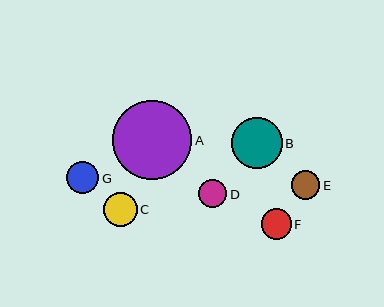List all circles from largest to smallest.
From largest to smallest: A, B, C, G, F, D, E.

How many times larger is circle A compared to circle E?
Circle A is approximately 2.8 times the size of circle E.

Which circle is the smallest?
Circle E is the smallest with a size of approximately 28 pixels.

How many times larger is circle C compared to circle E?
Circle C is approximately 1.2 times the size of circle E.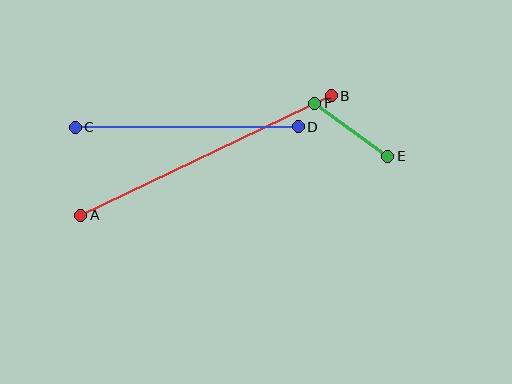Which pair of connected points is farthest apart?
Points A and B are farthest apart.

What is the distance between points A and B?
The distance is approximately 278 pixels.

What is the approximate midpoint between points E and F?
The midpoint is at approximately (351, 130) pixels.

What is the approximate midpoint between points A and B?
The midpoint is at approximately (206, 156) pixels.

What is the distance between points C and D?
The distance is approximately 223 pixels.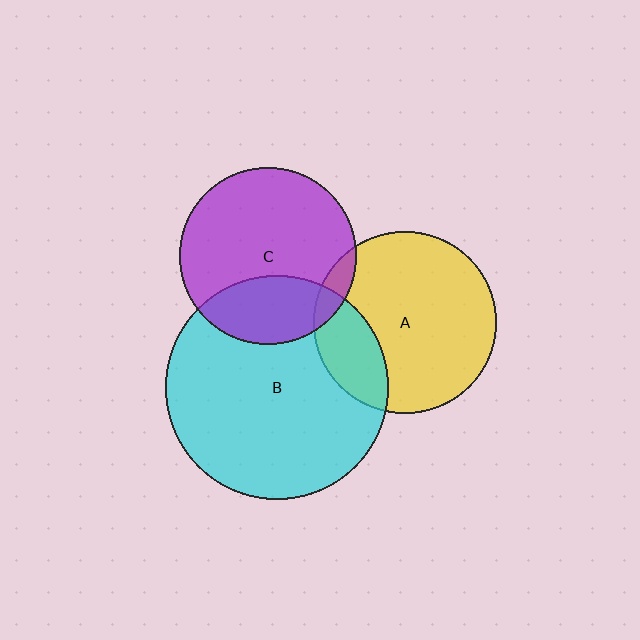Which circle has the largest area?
Circle B (cyan).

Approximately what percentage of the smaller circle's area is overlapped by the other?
Approximately 5%.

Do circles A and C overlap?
Yes.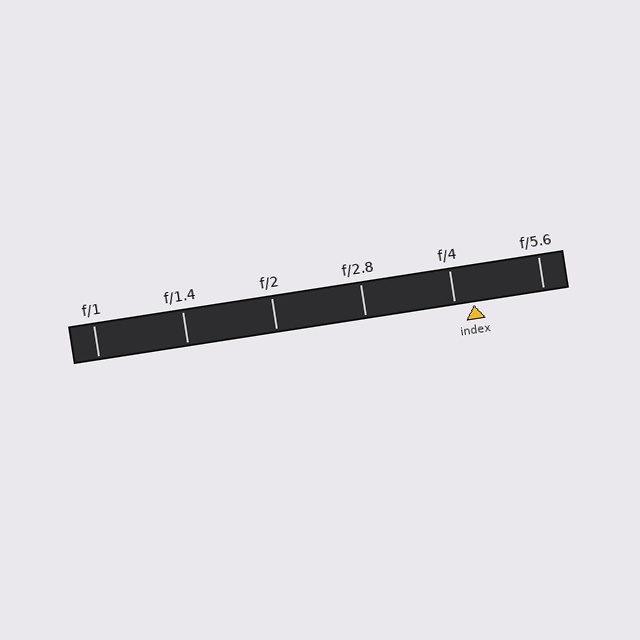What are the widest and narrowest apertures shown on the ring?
The widest aperture shown is f/1 and the narrowest is f/5.6.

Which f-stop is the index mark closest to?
The index mark is closest to f/4.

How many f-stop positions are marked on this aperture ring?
There are 6 f-stop positions marked.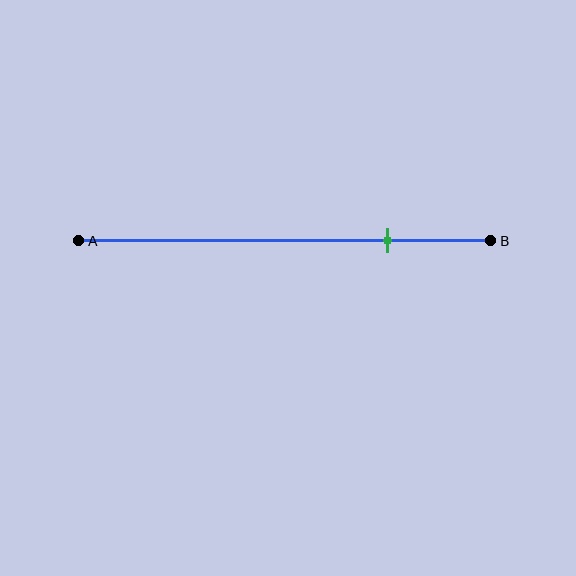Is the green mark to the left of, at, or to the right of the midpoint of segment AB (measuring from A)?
The green mark is to the right of the midpoint of segment AB.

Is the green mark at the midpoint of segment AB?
No, the mark is at about 75% from A, not at the 50% midpoint.